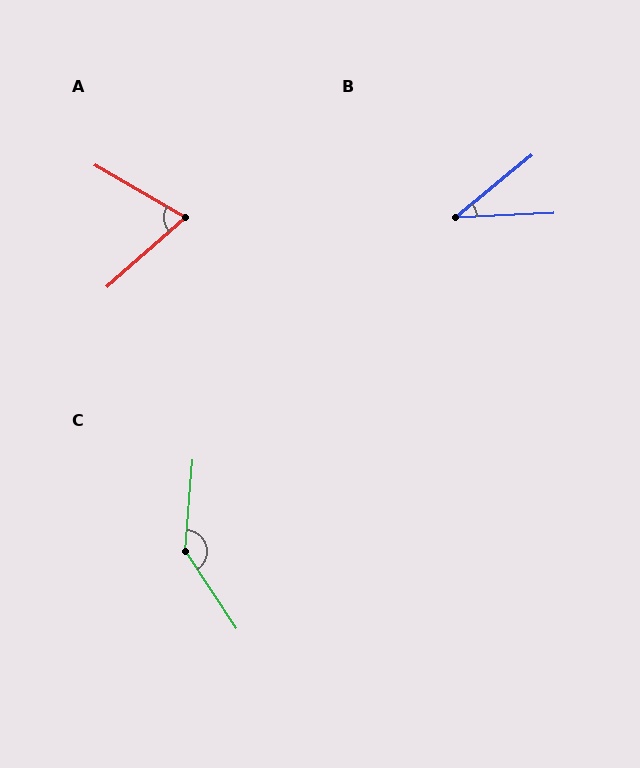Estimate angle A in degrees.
Approximately 72 degrees.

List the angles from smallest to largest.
B (37°), A (72°), C (142°).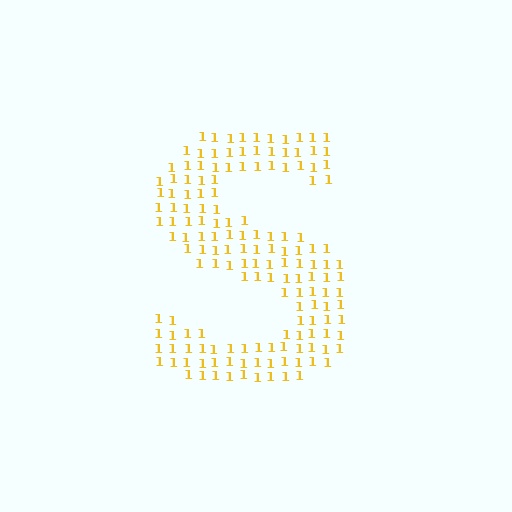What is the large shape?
The large shape is the letter S.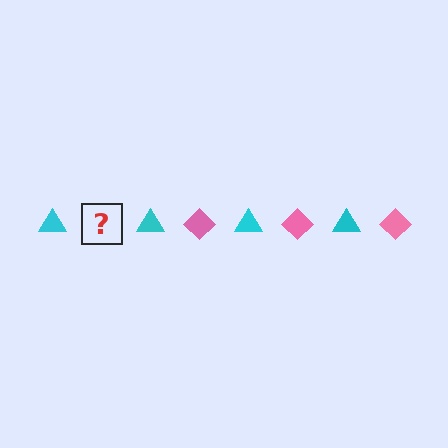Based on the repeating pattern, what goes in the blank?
The blank should be a pink diamond.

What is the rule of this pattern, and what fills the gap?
The rule is that the pattern alternates between cyan triangle and pink diamond. The gap should be filled with a pink diamond.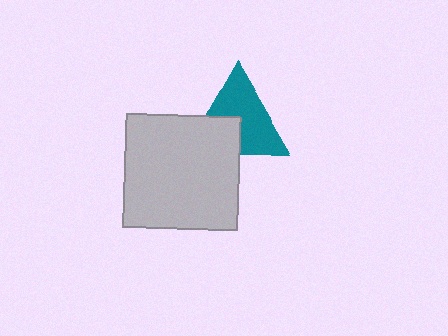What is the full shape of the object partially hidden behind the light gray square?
The partially hidden object is a teal triangle.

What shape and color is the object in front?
The object in front is a light gray square.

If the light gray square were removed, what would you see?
You would see the complete teal triangle.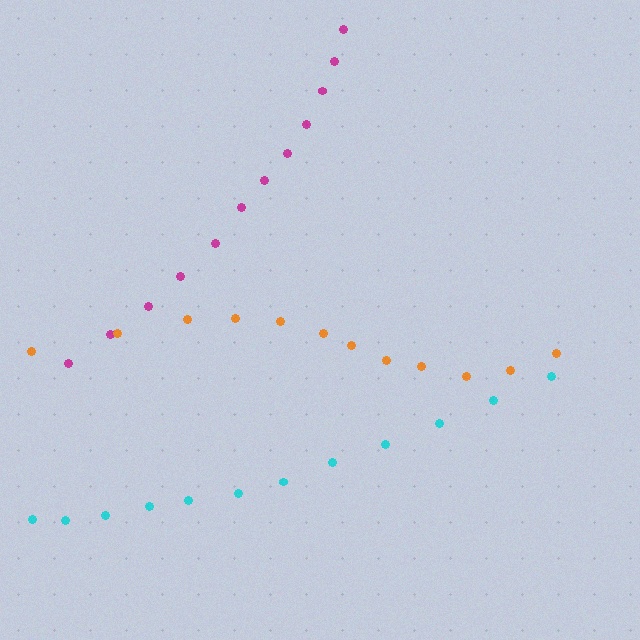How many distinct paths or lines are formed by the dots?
There are 3 distinct paths.